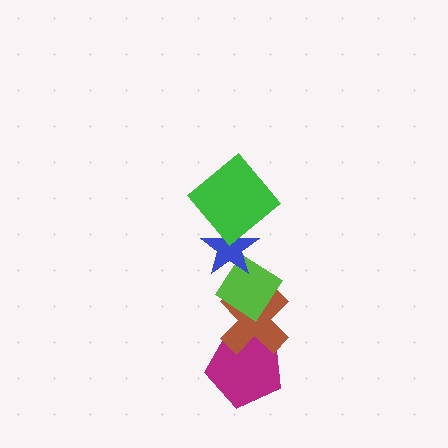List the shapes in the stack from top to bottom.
From top to bottom: the green diamond, the blue star, the lime diamond, the brown cross, the magenta pentagon.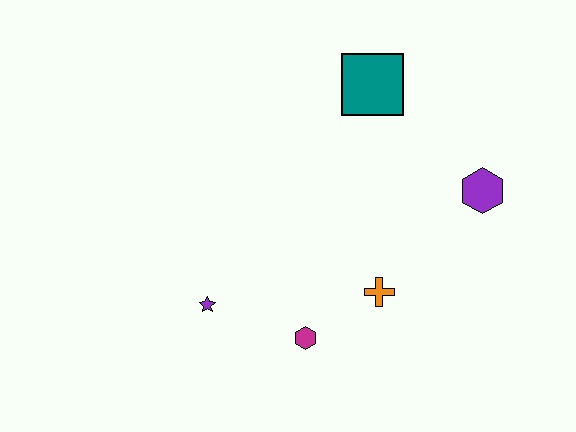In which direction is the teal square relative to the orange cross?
The teal square is above the orange cross.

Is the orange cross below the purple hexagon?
Yes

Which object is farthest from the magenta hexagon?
The teal square is farthest from the magenta hexagon.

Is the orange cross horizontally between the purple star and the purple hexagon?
Yes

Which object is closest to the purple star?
The magenta hexagon is closest to the purple star.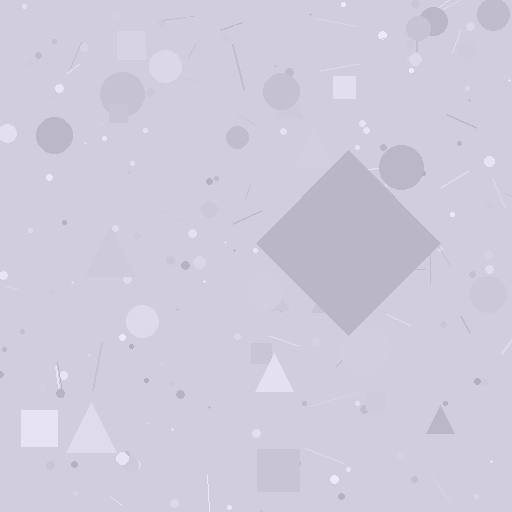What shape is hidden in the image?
A diamond is hidden in the image.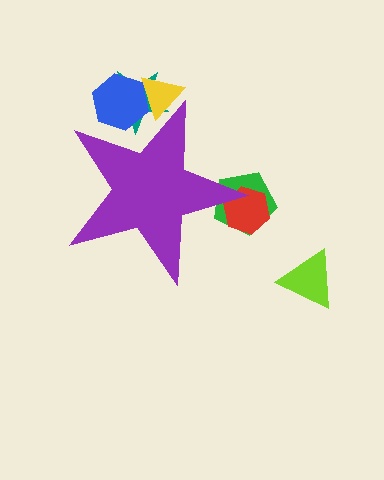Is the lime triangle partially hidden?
No, the lime triangle is fully visible.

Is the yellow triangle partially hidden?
Yes, the yellow triangle is partially hidden behind the purple star.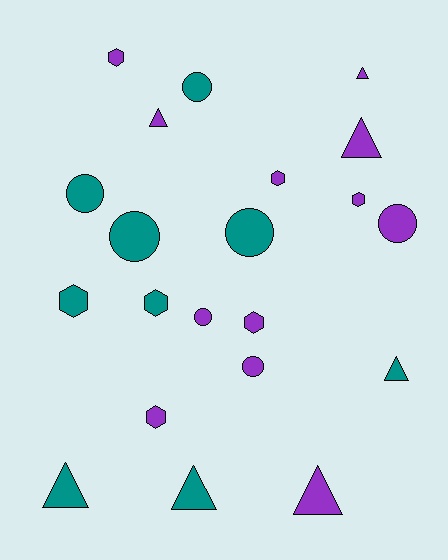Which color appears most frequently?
Purple, with 12 objects.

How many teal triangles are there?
There are 3 teal triangles.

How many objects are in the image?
There are 21 objects.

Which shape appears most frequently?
Circle, with 7 objects.